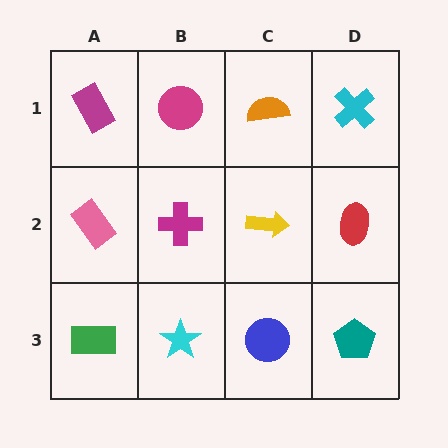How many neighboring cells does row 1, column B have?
3.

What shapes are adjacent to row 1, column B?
A magenta cross (row 2, column B), a magenta rectangle (row 1, column A), an orange semicircle (row 1, column C).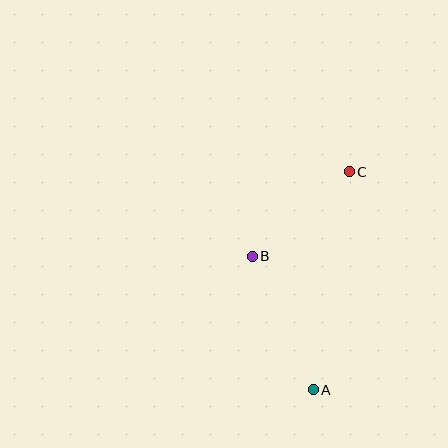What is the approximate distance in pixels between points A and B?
The distance between A and B is approximately 147 pixels.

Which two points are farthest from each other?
Points A and C are farthest from each other.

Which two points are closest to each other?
Points B and C are closest to each other.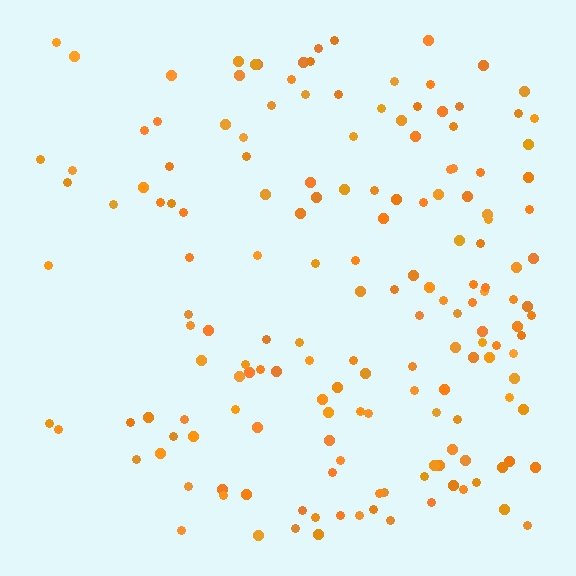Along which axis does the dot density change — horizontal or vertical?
Horizontal.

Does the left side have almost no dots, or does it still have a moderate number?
Still a moderate number, just noticeably fewer than the right.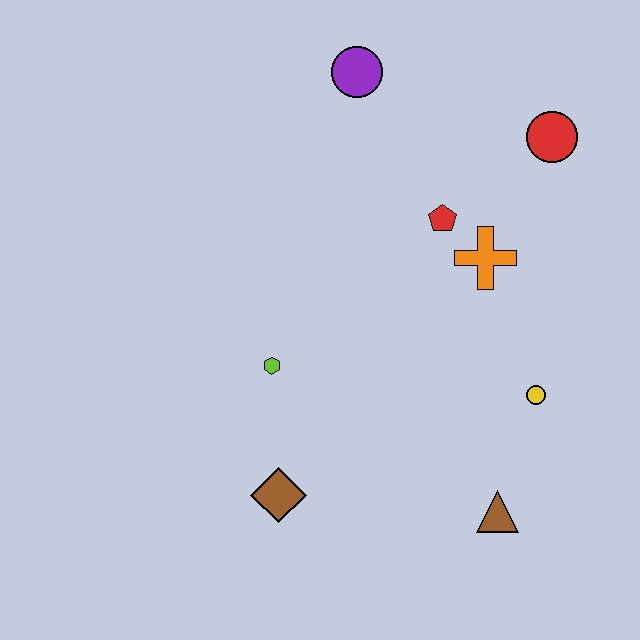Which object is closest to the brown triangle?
The yellow circle is closest to the brown triangle.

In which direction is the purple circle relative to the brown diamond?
The purple circle is above the brown diamond.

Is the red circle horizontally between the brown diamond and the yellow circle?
No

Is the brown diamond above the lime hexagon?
No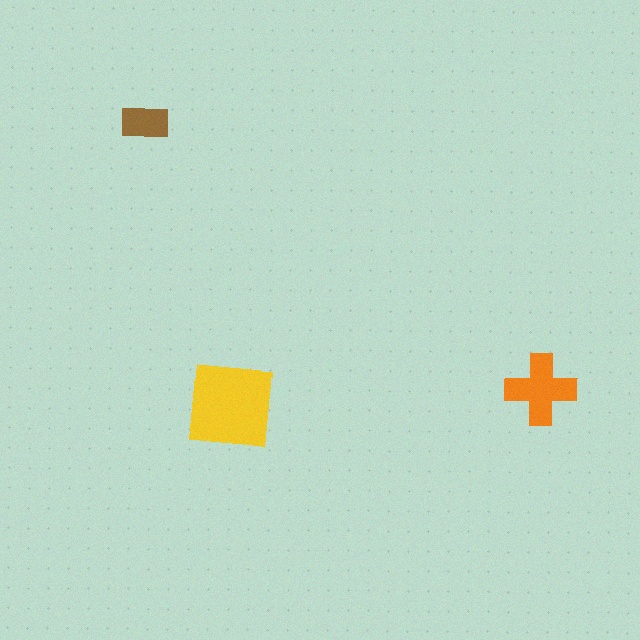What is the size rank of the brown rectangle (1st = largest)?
3rd.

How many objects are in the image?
There are 3 objects in the image.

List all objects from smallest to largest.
The brown rectangle, the orange cross, the yellow square.